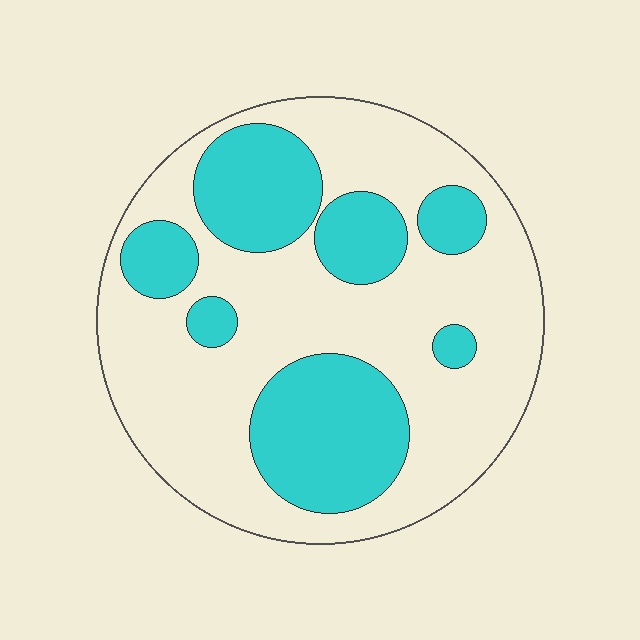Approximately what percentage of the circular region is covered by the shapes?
Approximately 35%.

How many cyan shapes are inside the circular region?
7.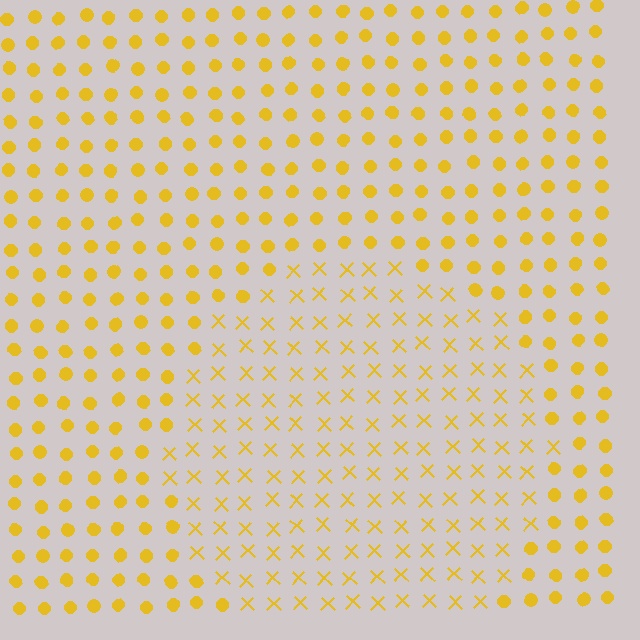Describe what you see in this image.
The image is filled with small yellow elements arranged in a uniform grid. A circle-shaped region contains X marks, while the surrounding area contains circles. The boundary is defined purely by the change in element shape.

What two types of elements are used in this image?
The image uses X marks inside the circle region and circles outside it.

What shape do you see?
I see a circle.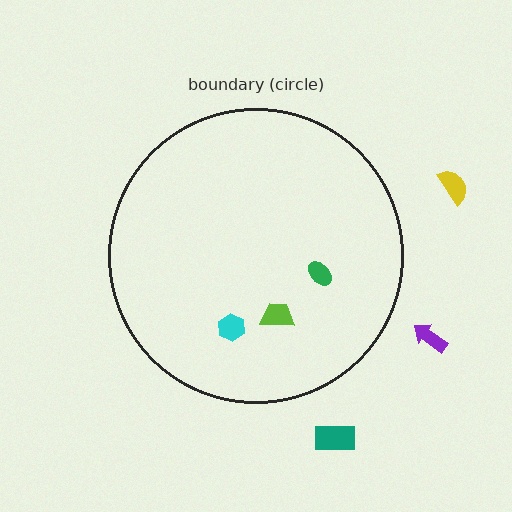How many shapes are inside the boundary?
3 inside, 3 outside.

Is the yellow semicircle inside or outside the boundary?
Outside.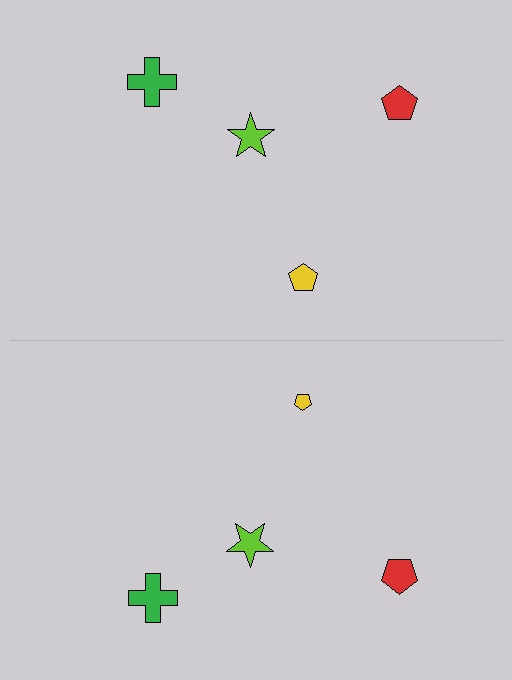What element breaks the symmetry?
The yellow pentagon on the bottom side has a different size than its mirror counterpart.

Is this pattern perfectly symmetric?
No, the pattern is not perfectly symmetric. The yellow pentagon on the bottom side has a different size than its mirror counterpart.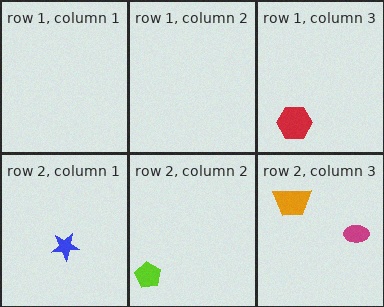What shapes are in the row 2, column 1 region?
The blue star.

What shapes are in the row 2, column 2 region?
The lime pentagon.